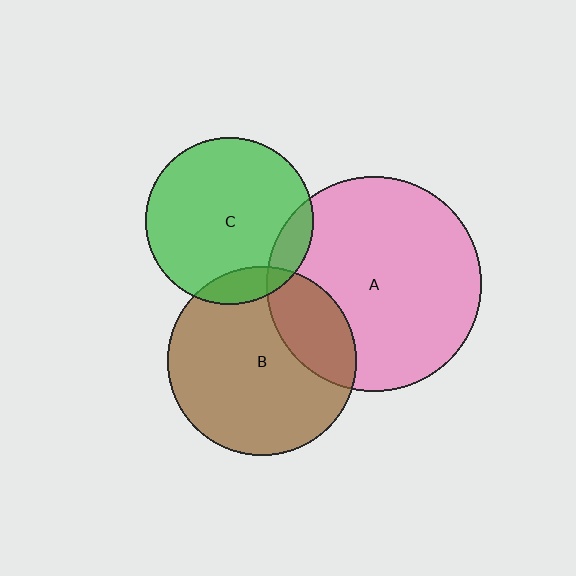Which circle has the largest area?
Circle A (pink).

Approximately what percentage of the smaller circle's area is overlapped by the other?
Approximately 10%.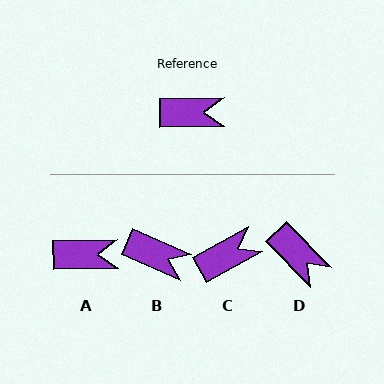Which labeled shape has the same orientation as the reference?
A.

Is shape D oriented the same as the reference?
No, it is off by about 47 degrees.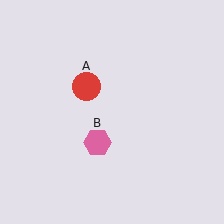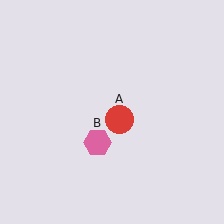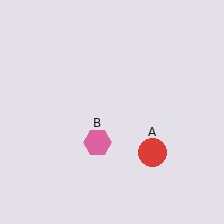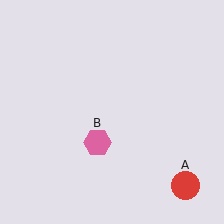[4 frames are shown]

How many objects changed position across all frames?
1 object changed position: red circle (object A).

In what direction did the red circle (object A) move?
The red circle (object A) moved down and to the right.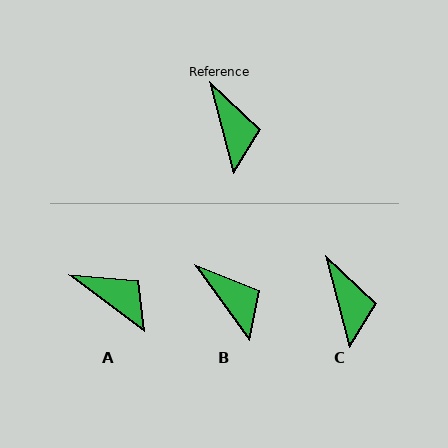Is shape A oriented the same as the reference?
No, it is off by about 39 degrees.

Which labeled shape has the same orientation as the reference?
C.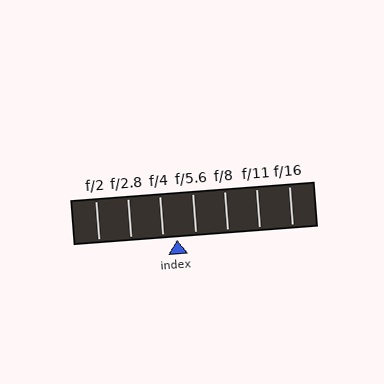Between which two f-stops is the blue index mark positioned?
The index mark is between f/4 and f/5.6.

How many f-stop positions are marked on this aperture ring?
There are 7 f-stop positions marked.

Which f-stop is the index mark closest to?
The index mark is closest to f/4.